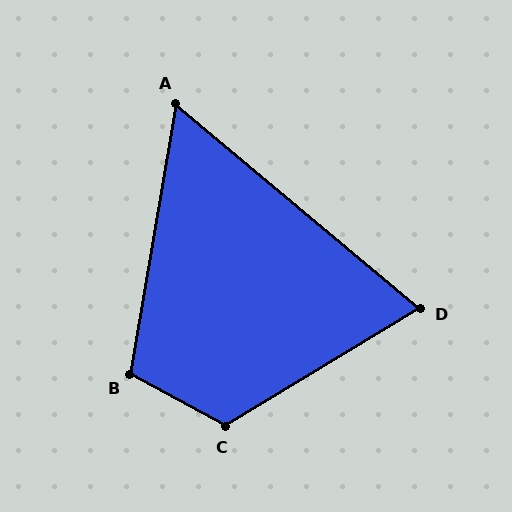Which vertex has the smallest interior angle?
A, at approximately 60 degrees.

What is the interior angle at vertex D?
Approximately 71 degrees (acute).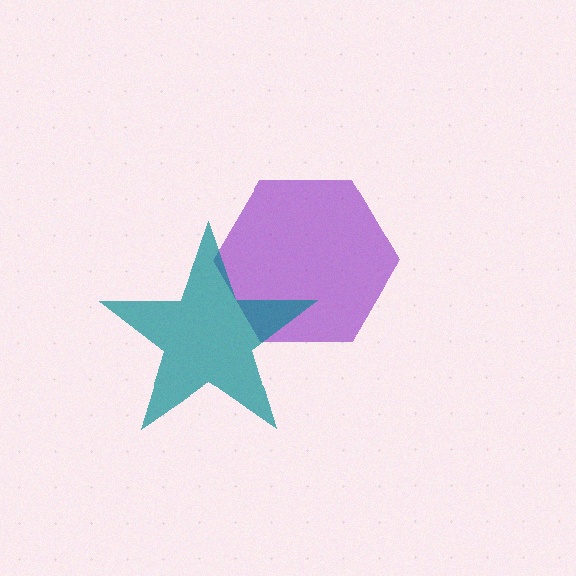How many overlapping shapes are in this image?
There are 2 overlapping shapes in the image.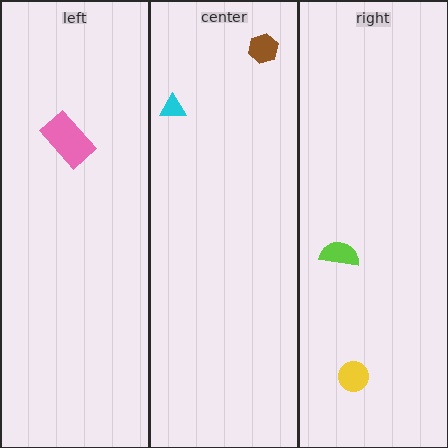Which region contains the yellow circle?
The right region.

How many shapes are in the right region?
2.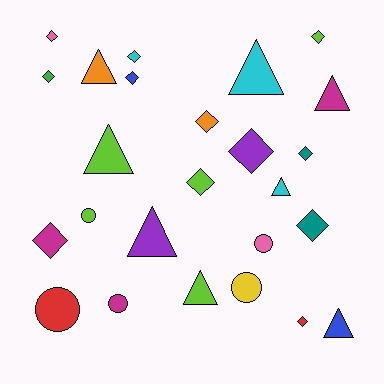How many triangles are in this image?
There are 8 triangles.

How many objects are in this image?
There are 25 objects.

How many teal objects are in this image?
There are 2 teal objects.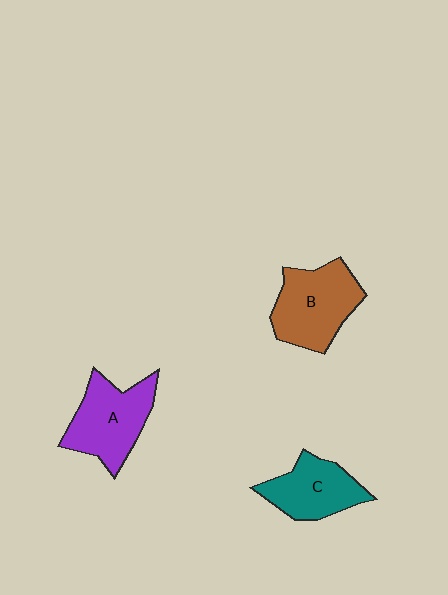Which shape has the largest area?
Shape B (brown).